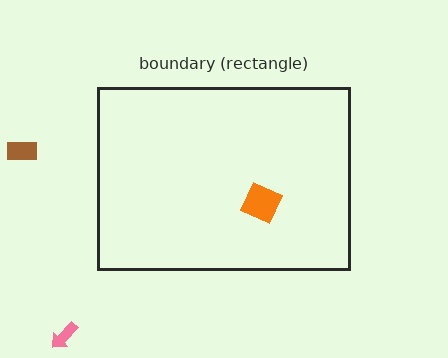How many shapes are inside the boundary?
1 inside, 2 outside.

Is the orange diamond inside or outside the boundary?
Inside.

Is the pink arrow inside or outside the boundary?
Outside.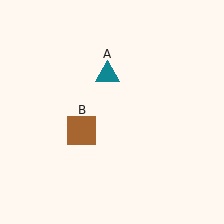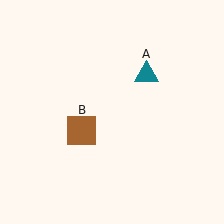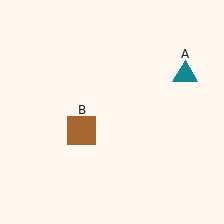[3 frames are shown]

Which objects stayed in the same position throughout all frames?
Brown square (object B) remained stationary.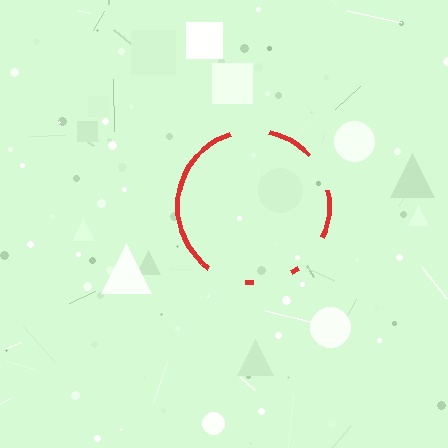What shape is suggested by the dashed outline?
The dashed outline suggests a circle.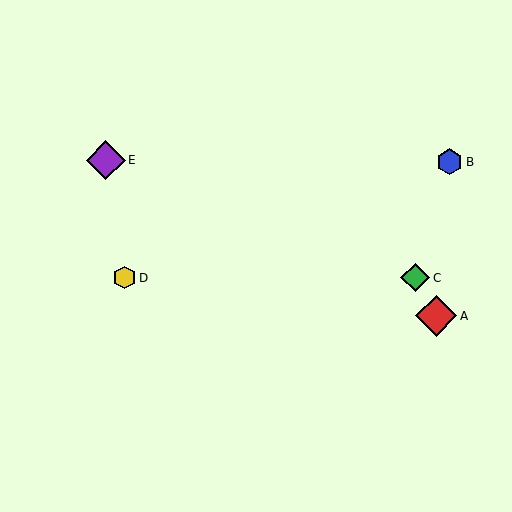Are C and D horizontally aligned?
Yes, both are at y≈278.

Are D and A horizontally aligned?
No, D is at y≈278 and A is at y≈316.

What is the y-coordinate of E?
Object E is at y≈160.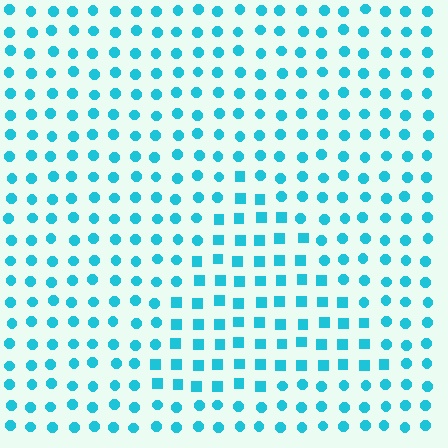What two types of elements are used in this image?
The image uses squares inside the triangle region and circles outside it.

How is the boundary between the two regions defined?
The boundary is defined by a change in element shape: squares inside vs. circles outside. All elements share the same color and spacing.